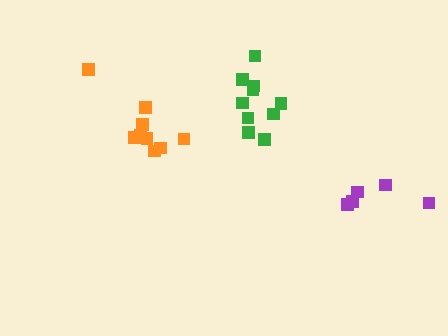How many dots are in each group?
Group 1: 5 dots, Group 2: 9 dots, Group 3: 10 dots (24 total).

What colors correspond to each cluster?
The clusters are colored: purple, orange, green.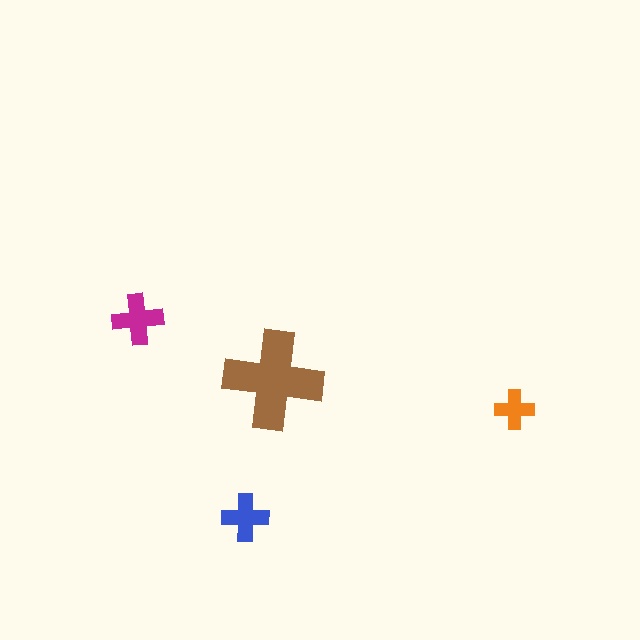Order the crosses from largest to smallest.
the brown one, the magenta one, the blue one, the orange one.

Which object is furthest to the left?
The magenta cross is leftmost.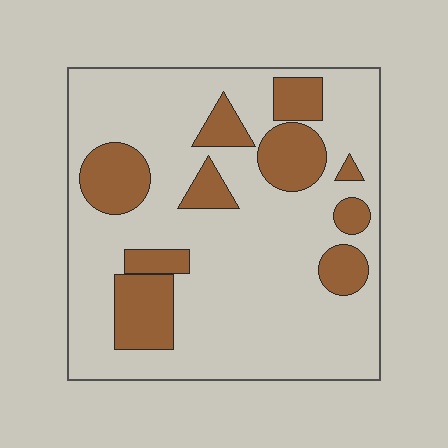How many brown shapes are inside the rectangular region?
10.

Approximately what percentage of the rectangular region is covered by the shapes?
Approximately 25%.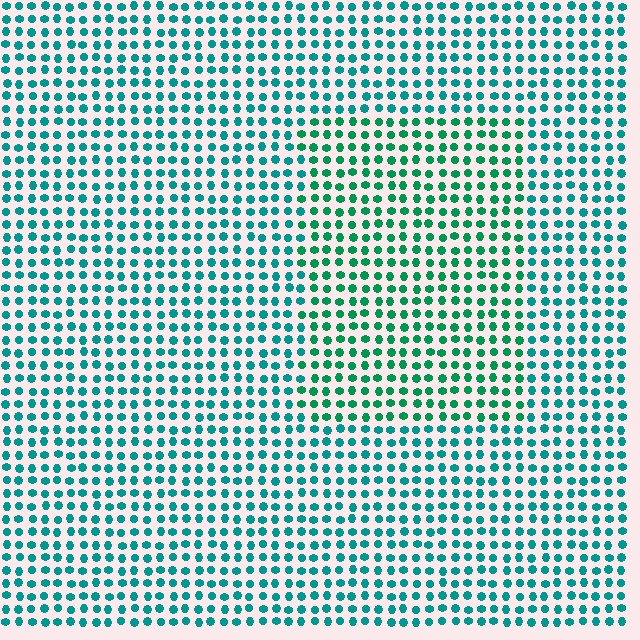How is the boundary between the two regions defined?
The boundary is defined purely by a slight shift in hue (about 25 degrees). Spacing, size, and orientation are identical on both sides.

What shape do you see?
I see a rectangle.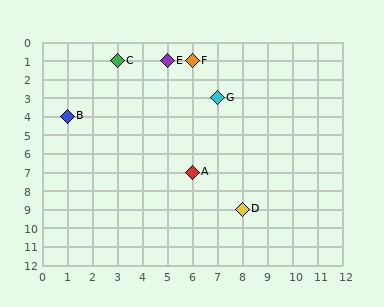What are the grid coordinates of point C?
Point C is at grid coordinates (3, 1).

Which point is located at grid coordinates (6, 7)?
Point A is at (6, 7).